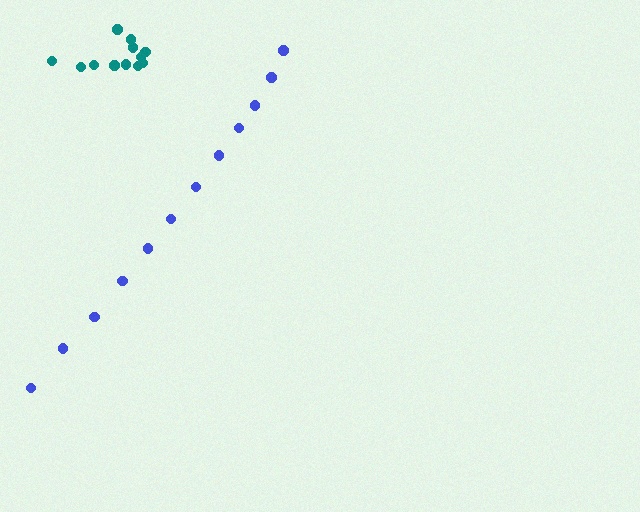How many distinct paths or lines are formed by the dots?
There are 2 distinct paths.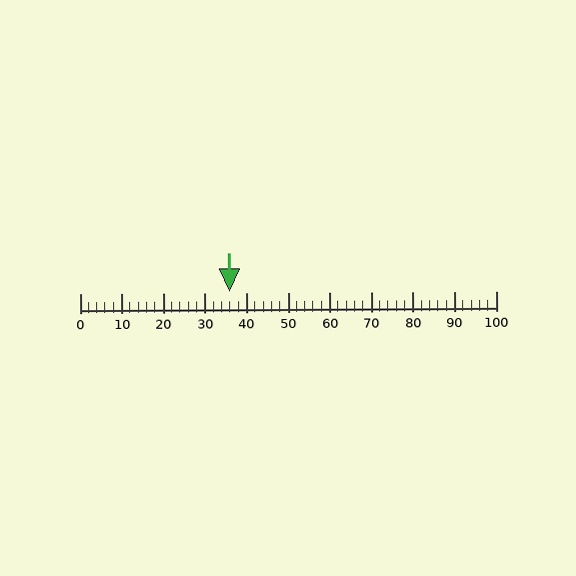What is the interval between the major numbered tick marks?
The major tick marks are spaced 10 units apart.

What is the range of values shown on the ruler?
The ruler shows values from 0 to 100.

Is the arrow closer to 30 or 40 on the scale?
The arrow is closer to 40.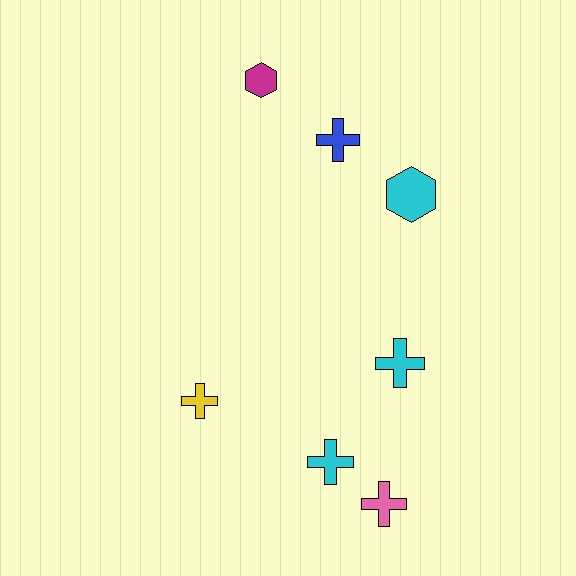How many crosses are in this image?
There are 5 crosses.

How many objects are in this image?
There are 7 objects.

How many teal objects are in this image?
There are no teal objects.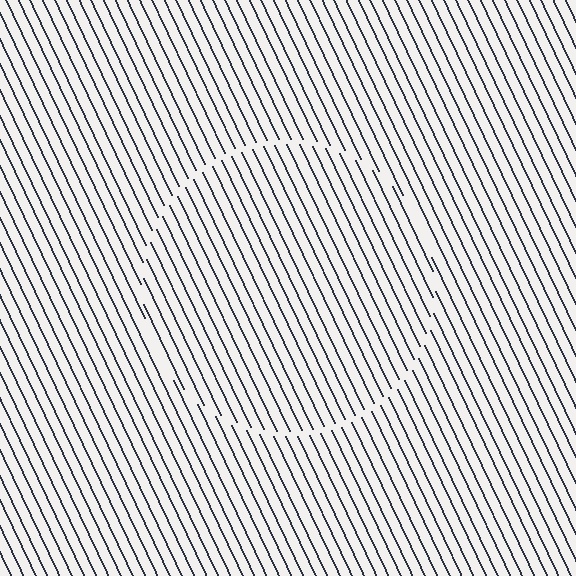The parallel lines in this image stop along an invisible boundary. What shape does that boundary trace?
An illusory circle. The interior of the shape contains the same grating, shifted by half a period — the contour is defined by the phase discontinuity where line-ends from the inner and outer gratings abut.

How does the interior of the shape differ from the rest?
The interior of the shape contains the same grating, shifted by half a period — the contour is defined by the phase discontinuity where line-ends from the inner and outer gratings abut.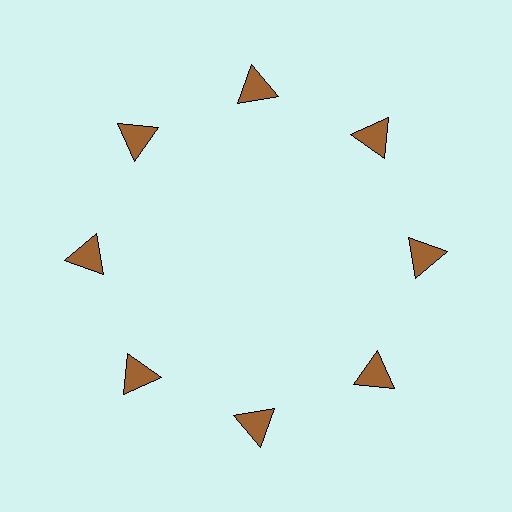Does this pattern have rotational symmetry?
Yes, this pattern has 8-fold rotational symmetry. It looks the same after rotating 45 degrees around the center.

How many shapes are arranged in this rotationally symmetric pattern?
There are 8 shapes, arranged in 8 groups of 1.